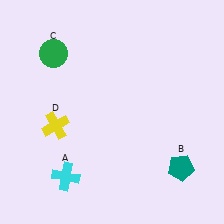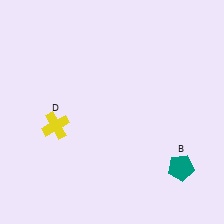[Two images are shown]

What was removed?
The green circle (C), the cyan cross (A) were removed in Image 2.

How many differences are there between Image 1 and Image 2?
There are 2 differences between the two images.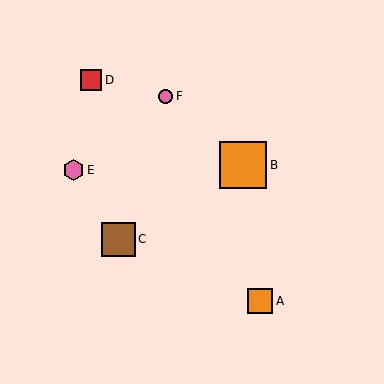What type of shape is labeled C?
Shape C is a brown square.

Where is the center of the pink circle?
The center of the pink circle is at (166, 96).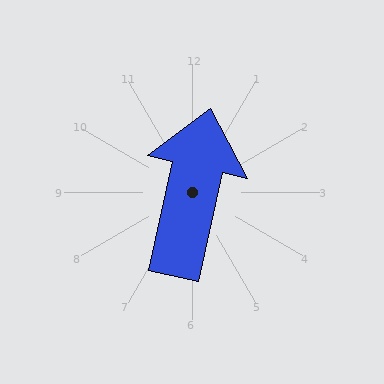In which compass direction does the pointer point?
North.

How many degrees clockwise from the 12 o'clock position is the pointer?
Approximately 13 degrees.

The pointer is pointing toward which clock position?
Roughly 12 o'clock.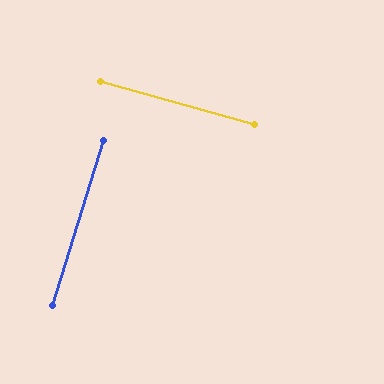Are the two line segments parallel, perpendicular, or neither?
Perpendicular — they meet at approximately 88°.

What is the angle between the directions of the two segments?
Approximately 88 degrees.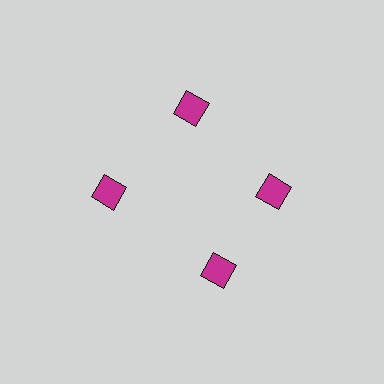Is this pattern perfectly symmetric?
No. The 4 magenta squares are arranged in a ring, but one element near the 6 o'clock position is rotated out of alignment along the ring, breaking the 4-fold rotational symmetry.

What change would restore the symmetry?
The symmetry would be restored by rotating it back into even spacing with its neighbors so that all 4 squares sit at equal angles and equal distance from the center.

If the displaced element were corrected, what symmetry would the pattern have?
It would have 4-fold rotational symmetry — the pattern would map onto itself every 90 degrees.